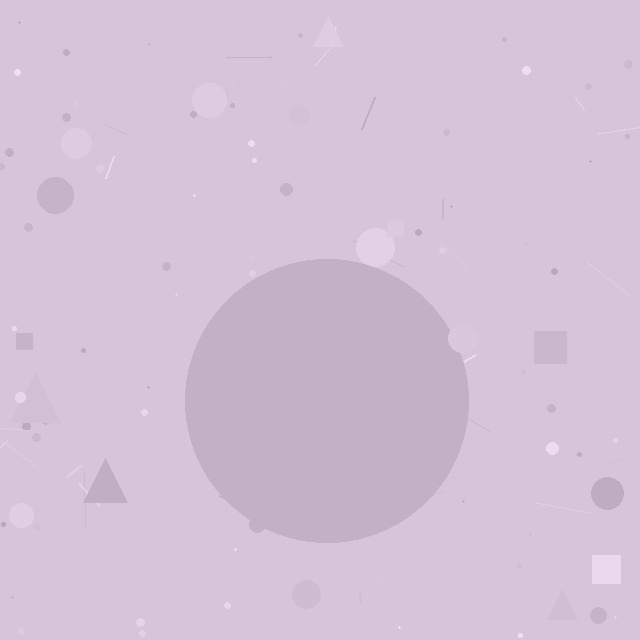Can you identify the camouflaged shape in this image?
The camouflaged shape is a circle.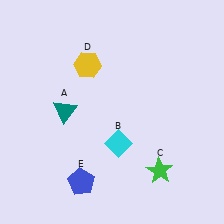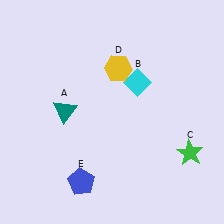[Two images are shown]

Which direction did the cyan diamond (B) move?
The cyan diamond (B) moved up.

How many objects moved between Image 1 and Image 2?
3 objects moved between the two images.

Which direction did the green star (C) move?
The green star (C) moved right.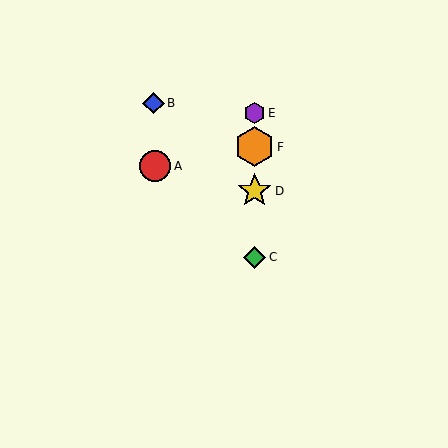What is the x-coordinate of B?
Object B is at x≈153.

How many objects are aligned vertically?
4 objects (C, D, E, F) are aligned vertically.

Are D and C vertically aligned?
Yes, both are at x≈255.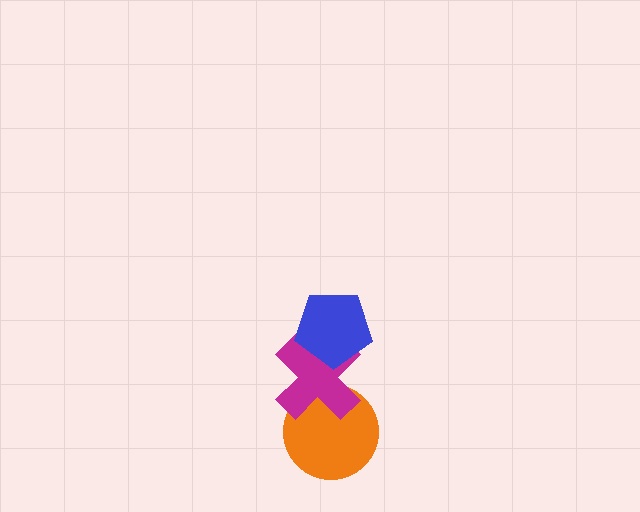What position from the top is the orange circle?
The orange circle is 3rd from the top.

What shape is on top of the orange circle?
The magenta cross is on top of the orange circle.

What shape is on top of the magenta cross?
The blue pentagon is on top of the magenta cross.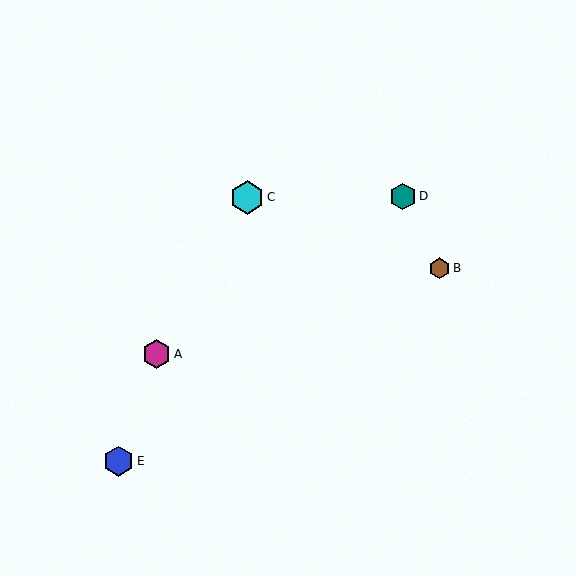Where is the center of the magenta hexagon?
The center of the magenta hexagon is at (157, 354).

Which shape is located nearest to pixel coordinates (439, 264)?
The brown hexagon (labeled B) at (440, 268) is nearest to that location.